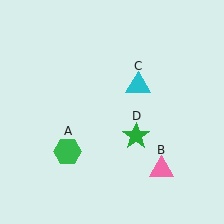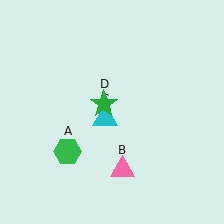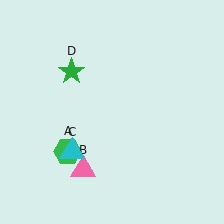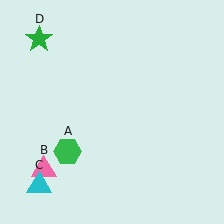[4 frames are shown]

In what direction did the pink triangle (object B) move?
The pink triangle (object B) moved left.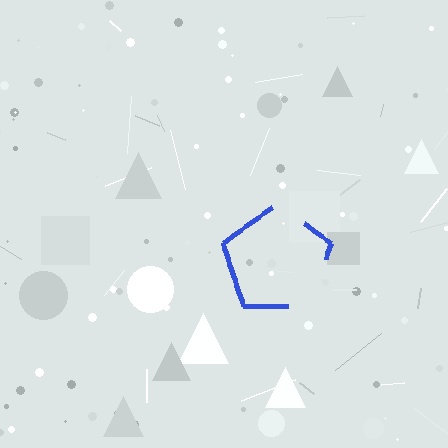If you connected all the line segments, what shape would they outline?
They would outline a pentagon.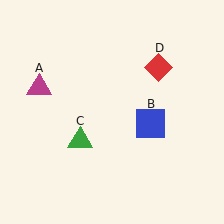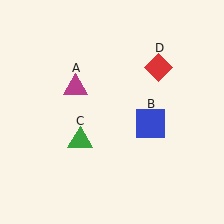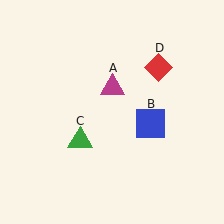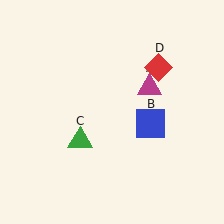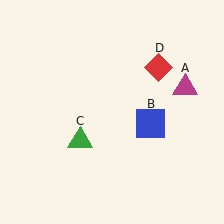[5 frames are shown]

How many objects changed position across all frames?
1 object changed position: magenta triangle (object A).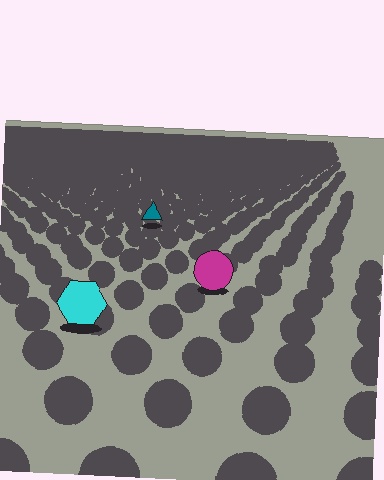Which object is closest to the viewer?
The cyan hexagon is closest. The texture marks near it are larger and more spread out.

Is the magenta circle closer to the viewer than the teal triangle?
Yes. The magenta circle is closer — you can tell from the texture gradient: the ground texture is coarser near it.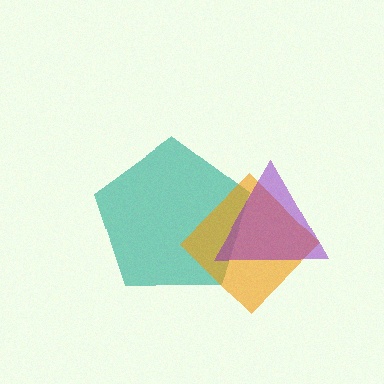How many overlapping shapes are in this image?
There are 3 overlapping shapes in the image.